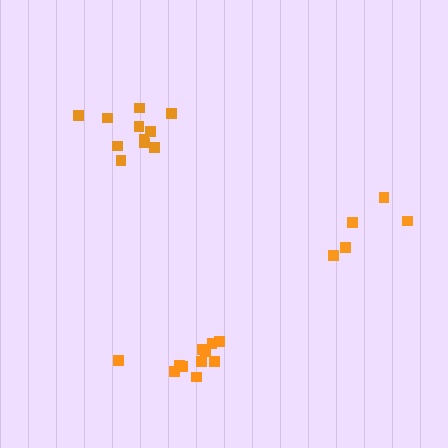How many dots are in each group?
Group 1: 5 dots, Group 2: 11 dots, Group 3: 11 dots (27 total).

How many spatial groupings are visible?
There are 3 spatial groupings.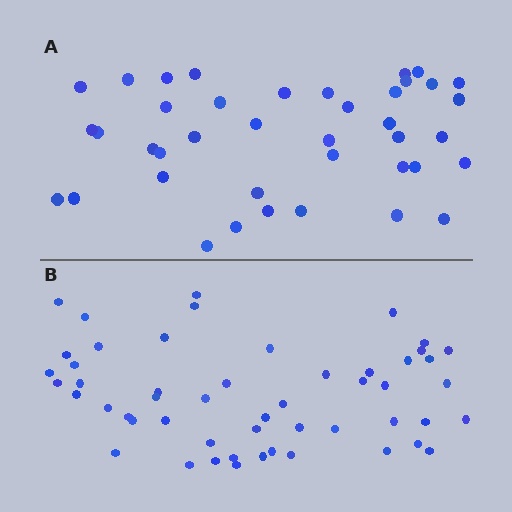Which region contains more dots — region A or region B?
Region B (the bottom region) has more dots.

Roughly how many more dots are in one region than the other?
Region B has roughly 12 or so more dots than region A.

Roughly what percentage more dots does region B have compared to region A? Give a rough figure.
About 30% more.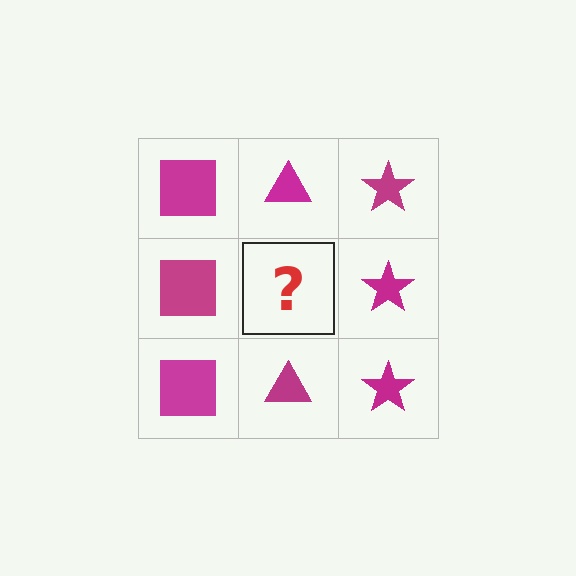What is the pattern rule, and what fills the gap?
The rule is that each column has a consistent shape. The gap should be filled with a magenta triangle.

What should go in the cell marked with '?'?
The missing cell should contain a magenta triangle.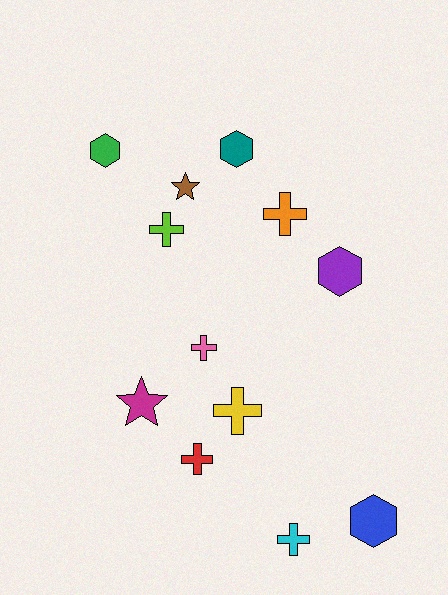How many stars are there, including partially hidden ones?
There are 2 stars.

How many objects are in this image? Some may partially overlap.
There are 12 objects.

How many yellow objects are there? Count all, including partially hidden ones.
There is 1 yellow object.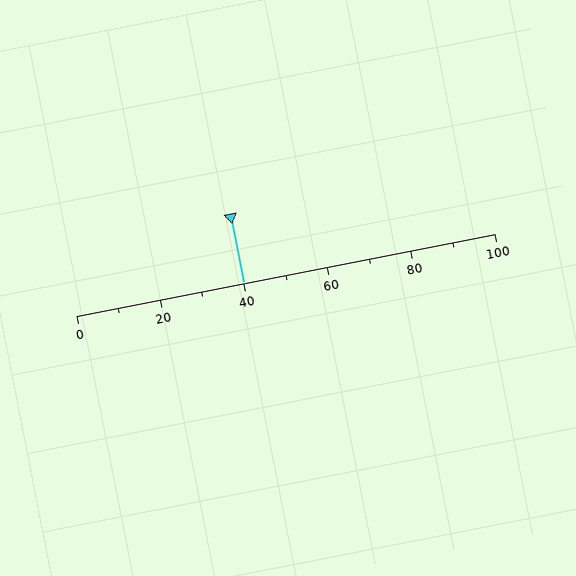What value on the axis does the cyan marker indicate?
The marker indicates approximately 40.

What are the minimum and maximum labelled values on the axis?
The axis runs from 0 to 100.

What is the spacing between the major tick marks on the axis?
The major ticks are spaced 20 apart.